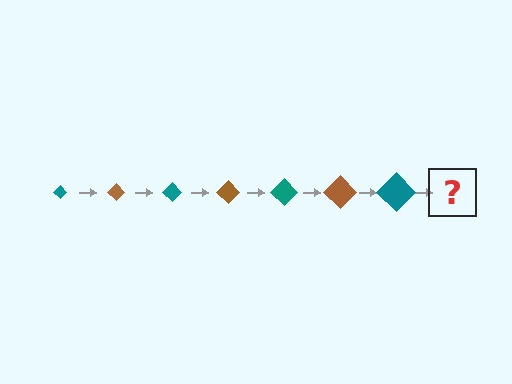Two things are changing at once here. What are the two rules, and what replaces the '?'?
The two rules are that the diamond grows larger each step and the color cycles through teal and brown. The '?' should be a brown diamond, larger than the previous one.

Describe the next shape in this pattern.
It should be a brown diamond, larger than the previous one.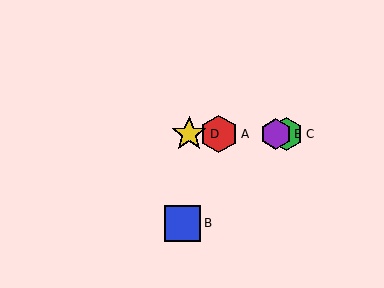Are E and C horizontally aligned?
Yes, both are at y≈134.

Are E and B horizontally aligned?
No, E is at y≈134 and B is at y≈223.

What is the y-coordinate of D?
Object D is at y≈134.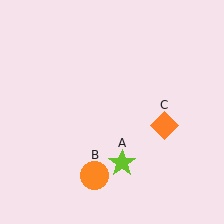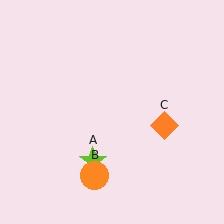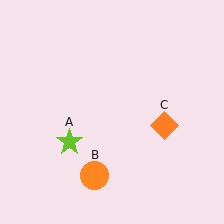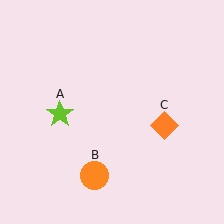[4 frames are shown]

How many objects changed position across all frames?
1 object changed position: lime star (object A).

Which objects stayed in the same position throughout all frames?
Orange circle (object B) and orange diamond (object C) remained stationary.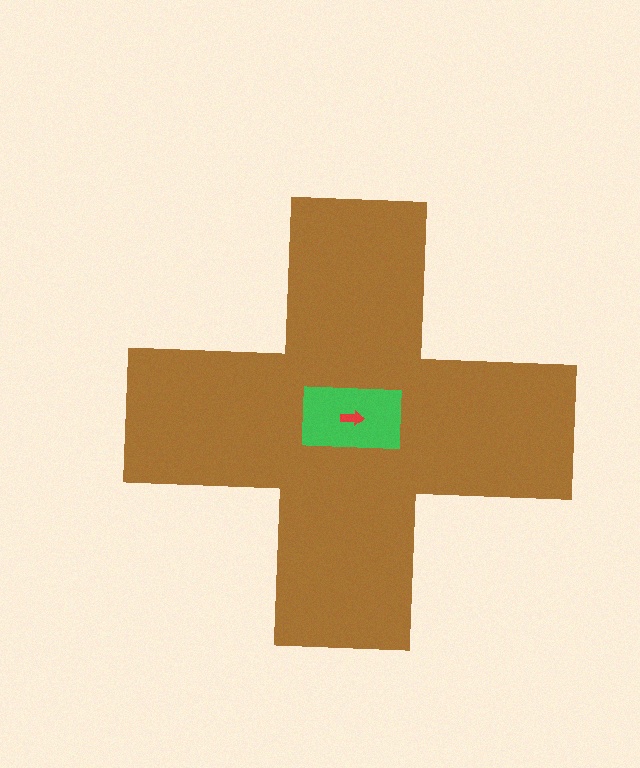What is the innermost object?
The red arrow.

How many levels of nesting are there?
3.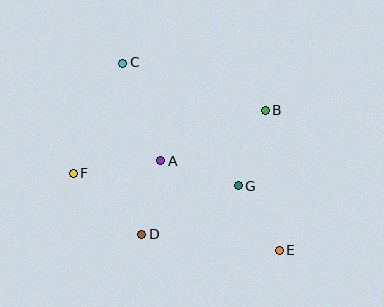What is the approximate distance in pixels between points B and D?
The distance between B and D is approximately 175 pixels.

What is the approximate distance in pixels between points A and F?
The distance between A and F is approximately 88 pixels.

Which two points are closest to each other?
Points A and D are closest to each other.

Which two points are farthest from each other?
Points C and E are farthest from each other.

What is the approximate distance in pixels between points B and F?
The distance between B and F is approximately 202 pixels.